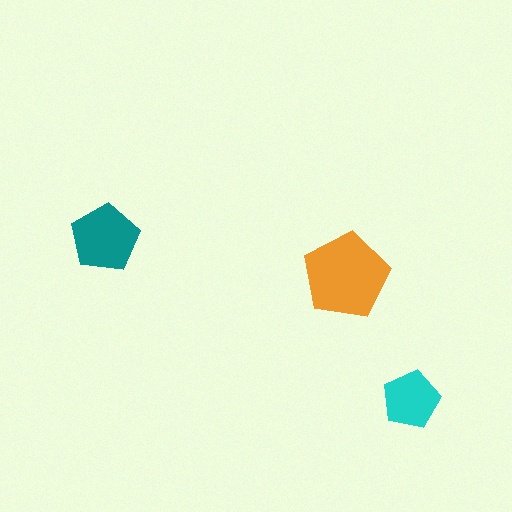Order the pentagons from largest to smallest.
the orange one, the teal one, the cyan one.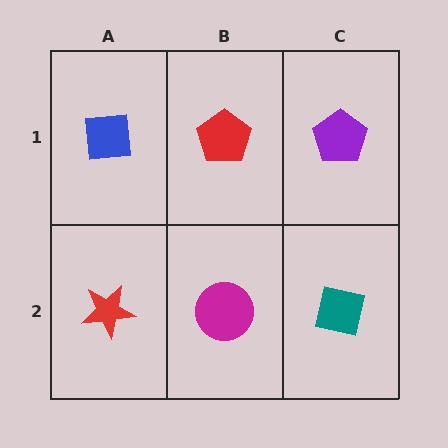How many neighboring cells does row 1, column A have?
2.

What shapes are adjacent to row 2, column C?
A purple pentagon (row 1, column C), a magenta circle (row 2, column B).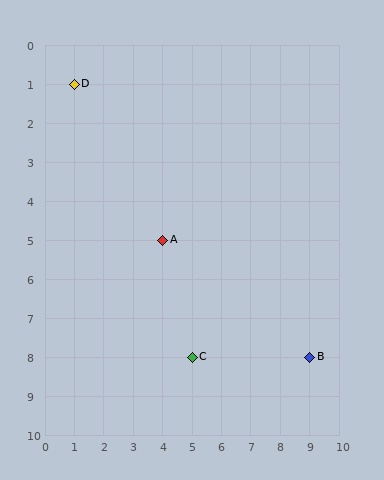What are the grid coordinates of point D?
Point D is at grid coordinates (1, 1).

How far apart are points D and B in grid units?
Points D and B are 8 columns and 7 rows apart (about 10.6 grid units diagonally).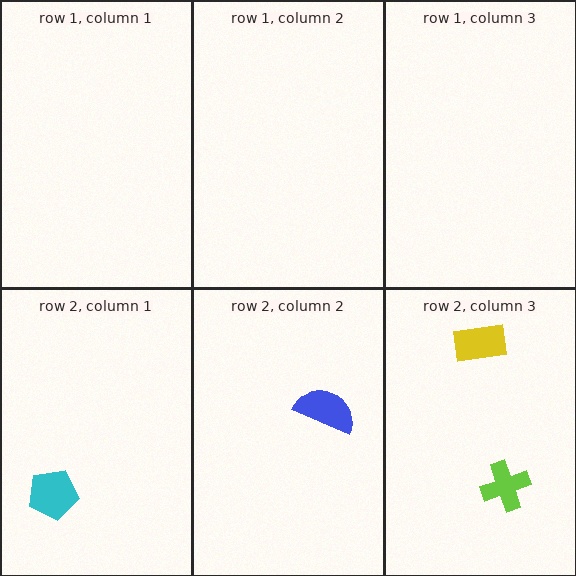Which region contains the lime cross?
The row 2, column 3 region.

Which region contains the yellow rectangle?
The row 2, column 3 region.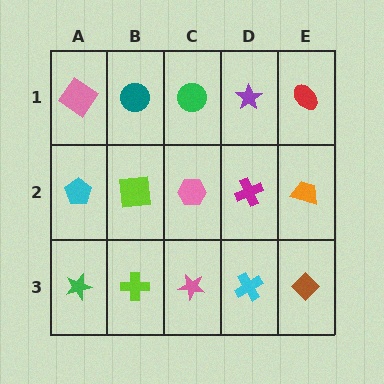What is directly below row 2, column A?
A green star.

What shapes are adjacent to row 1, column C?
A pink hexagon (row 2, column C), a teal circle (row 1, column B), a purple star (row 1, column D).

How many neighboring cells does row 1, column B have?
3.